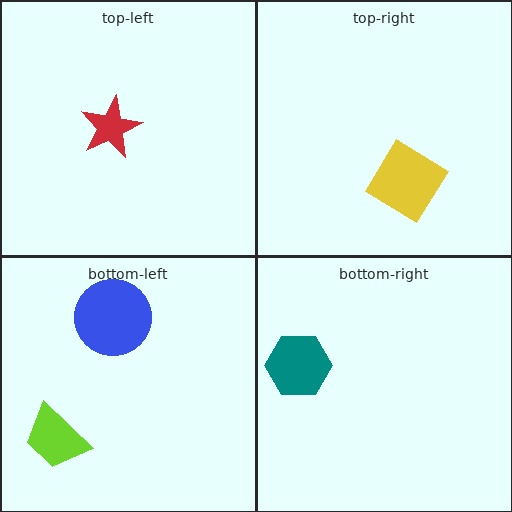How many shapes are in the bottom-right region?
1.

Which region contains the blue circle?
The bottom-left region.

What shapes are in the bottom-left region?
The blue circle, the lime trapezoid.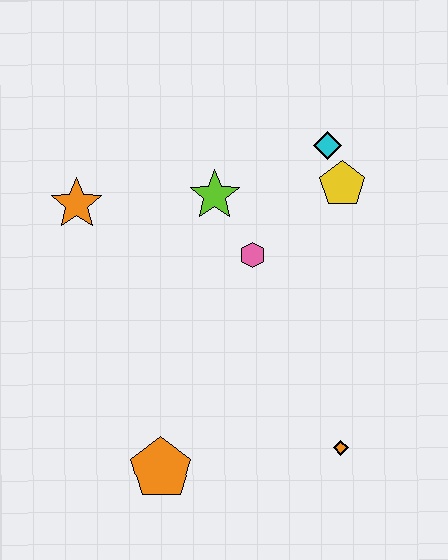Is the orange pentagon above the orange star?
No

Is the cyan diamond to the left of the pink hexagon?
No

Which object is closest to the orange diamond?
The orange pentagon is closest to the orange diamond.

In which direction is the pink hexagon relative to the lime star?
The pink hexagon is below the lime star.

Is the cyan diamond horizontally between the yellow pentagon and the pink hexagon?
Yes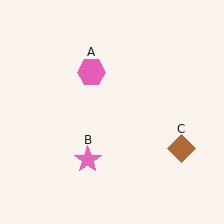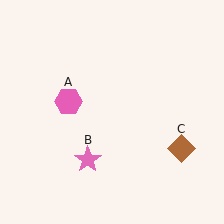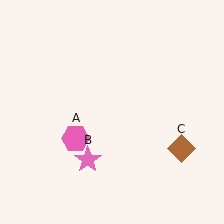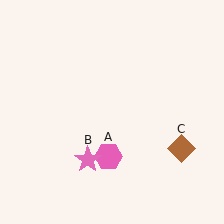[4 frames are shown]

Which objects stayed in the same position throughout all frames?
Pink star (object B) and brown diamond (object C) remained stationary.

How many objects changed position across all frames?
1 object changed position: pink hexagon (object A).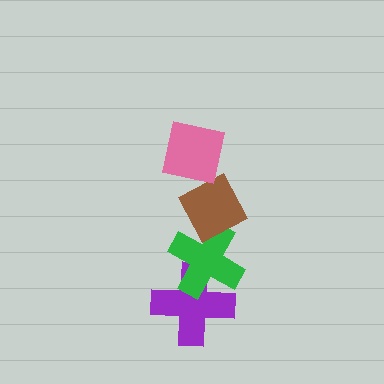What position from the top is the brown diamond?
The brown diamond is 2nd from the top.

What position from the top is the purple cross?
The purple cross is 4th from the top.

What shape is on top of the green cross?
The brown diamond is on top of the green cross.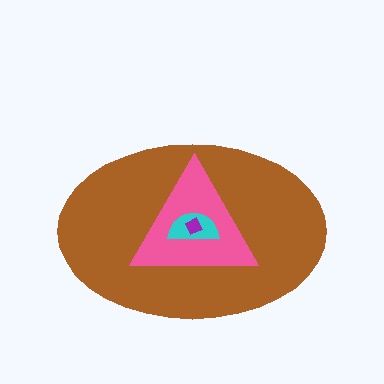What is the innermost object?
The purple square.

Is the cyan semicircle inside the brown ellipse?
Yes.